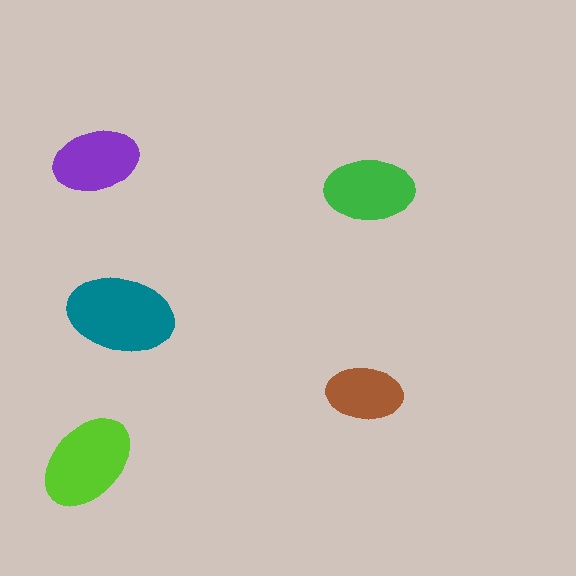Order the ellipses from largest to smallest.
the teal one, the lime one, the green one, the purple one, the brown one.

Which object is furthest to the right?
The green ellipse is rightmost.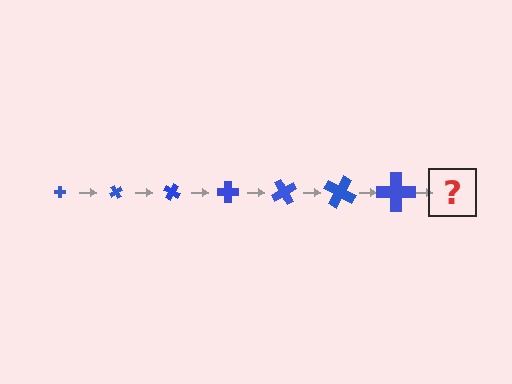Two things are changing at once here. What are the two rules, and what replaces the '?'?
The two rules are that the cross grows larger each step and it rotates 60 degrees each step. The '?' should be a cross, larger than the previous one and rotated 420 degrees from the start.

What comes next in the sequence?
The next element should be a cross, larger than the previous one and rotated 420 degrees from the start.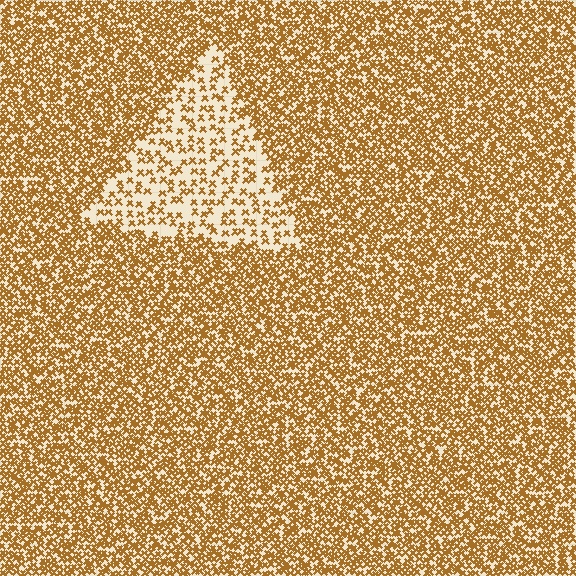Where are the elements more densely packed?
The elements are more densely packed outside the triangle boundary.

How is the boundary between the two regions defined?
The boundary is defined by a change in element density (approximately 2.6x ratio). All elements are the same color, size, and shape.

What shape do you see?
I see a triangle.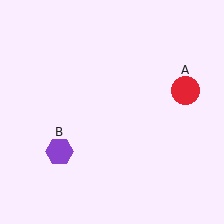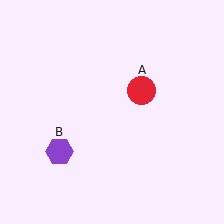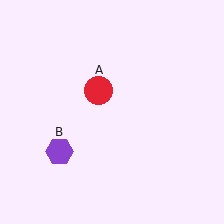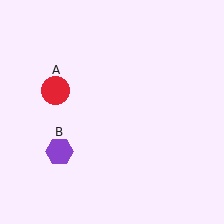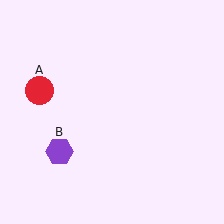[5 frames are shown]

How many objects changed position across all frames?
1 object changed position: red circle (object A).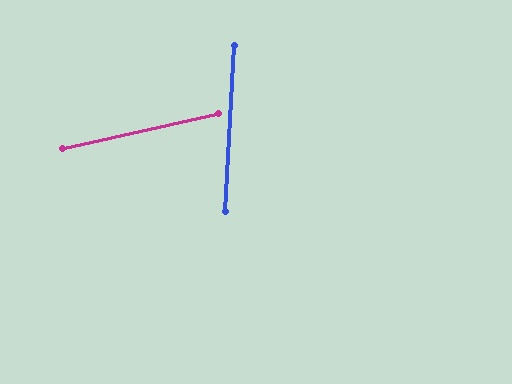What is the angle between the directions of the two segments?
Approximately 74 degrees.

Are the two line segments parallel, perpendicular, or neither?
Neither parallel nor perpendicular — they differ by about 74°.